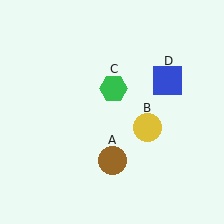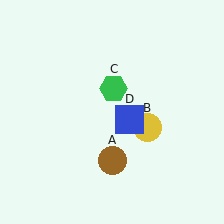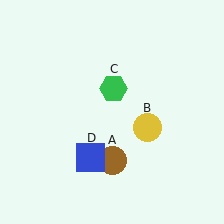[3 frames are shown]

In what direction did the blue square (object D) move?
The blue square (object D) moved down and to the left.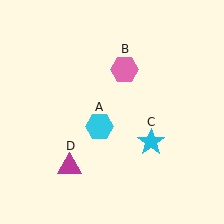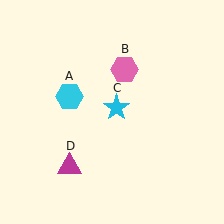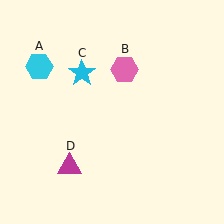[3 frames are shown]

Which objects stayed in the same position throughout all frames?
Pink hexagon (object B) and magenta triangle (object D) remained stationary.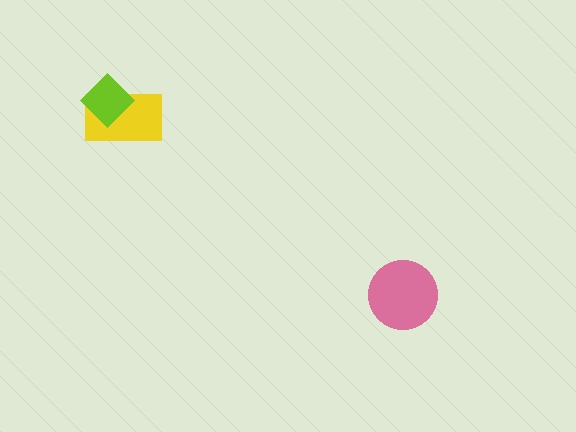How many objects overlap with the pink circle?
0 objects overlap with the pink circle.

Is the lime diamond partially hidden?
No, no other shape covers it.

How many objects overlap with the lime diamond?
1 object overlaps with the lime diamond.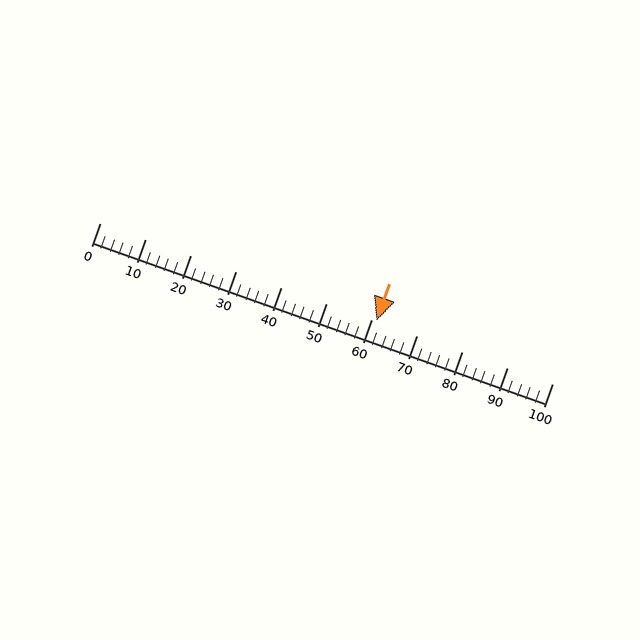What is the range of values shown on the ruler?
The ruler shows values from 0 to 100.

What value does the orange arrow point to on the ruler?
The orange arrow points to approximately 61.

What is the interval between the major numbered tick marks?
The major tick marks are spaced 10 units apart.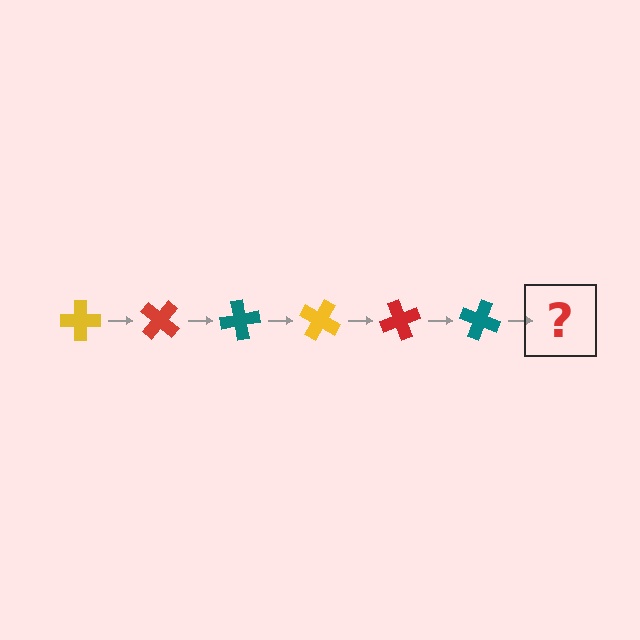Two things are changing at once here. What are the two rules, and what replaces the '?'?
The two rules are that it rotates 40 degrees each step and the color cycles through yellow, red, and teal. The '?' should be a yellow cross, rotated 240 degrees from the start.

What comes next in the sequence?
The next element should be a yellow cross, rotated 240 degrees from the start.